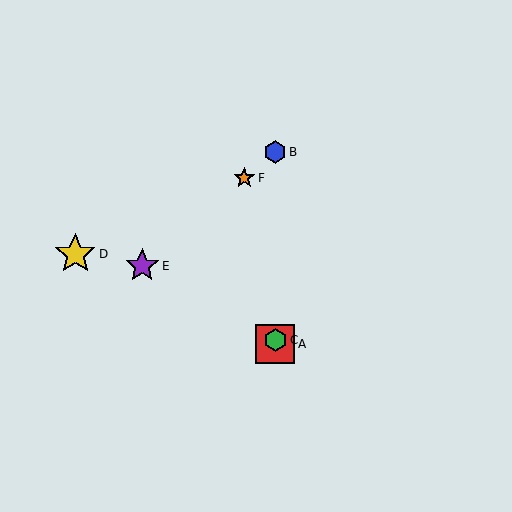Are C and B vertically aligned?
Yes, both are at x≈275.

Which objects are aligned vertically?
Objects A, B, C are aligned vertically.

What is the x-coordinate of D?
Object D is at x≈75.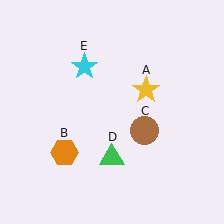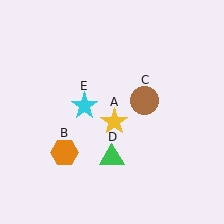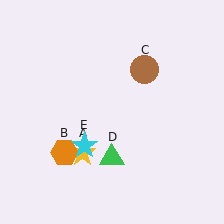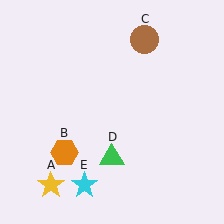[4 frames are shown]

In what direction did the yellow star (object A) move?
The yellow star (object A) moved down and to the left.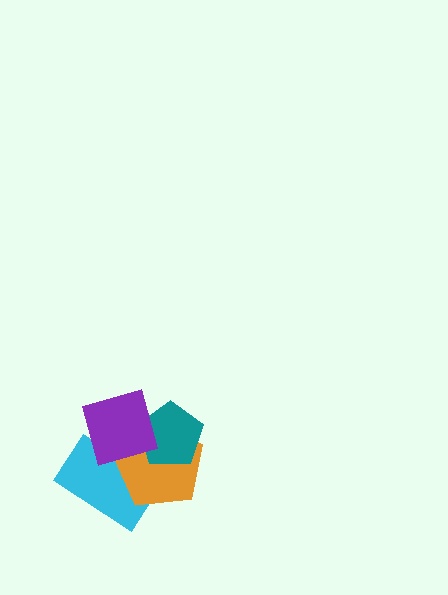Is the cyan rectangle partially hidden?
Yes, it is partially covered by another shape.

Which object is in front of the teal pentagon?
The purple diamond is in front of the teal pentagon.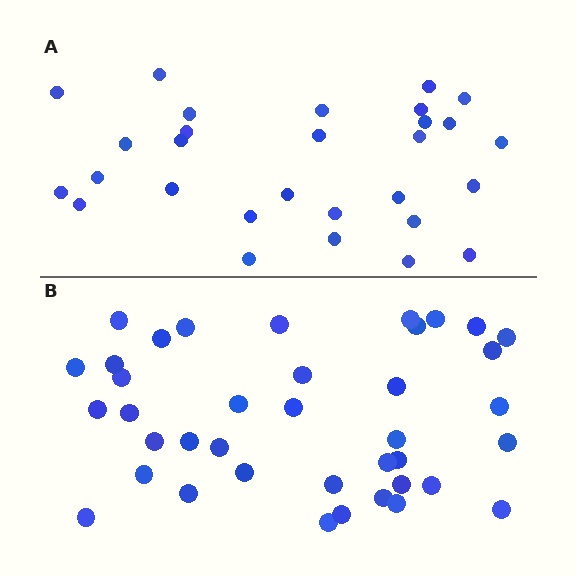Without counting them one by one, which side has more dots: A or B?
Region B (the bottom region) has more dots.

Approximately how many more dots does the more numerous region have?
Region B has roughly 10 or so more dots than region A.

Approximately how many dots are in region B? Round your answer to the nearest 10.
About 40 dots. (The exact count is 39, which rounds to 40.)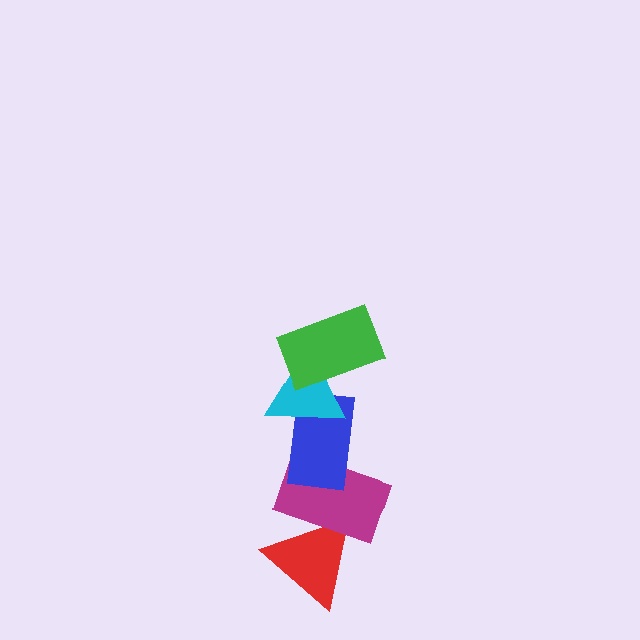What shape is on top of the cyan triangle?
The green rectangle is on top of the cyan triangle.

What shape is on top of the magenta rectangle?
The blue rectangle is on top of the magenta rectangle.